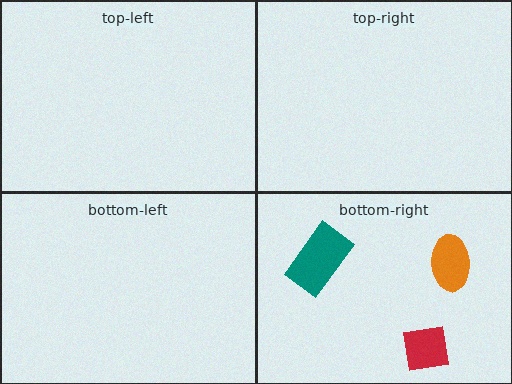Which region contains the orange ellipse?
The bottom-right region.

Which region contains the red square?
The bottom-right region.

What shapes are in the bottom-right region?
The red square, the teal rectangle, the orange ellipse.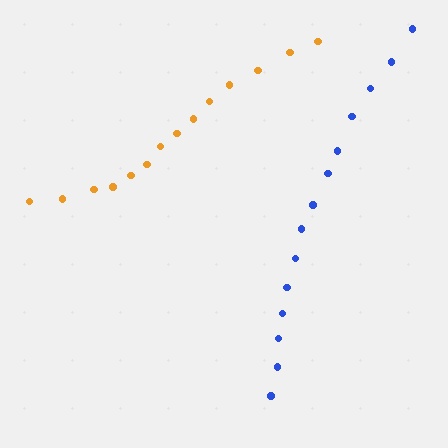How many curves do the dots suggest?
There are 2 distinct paths.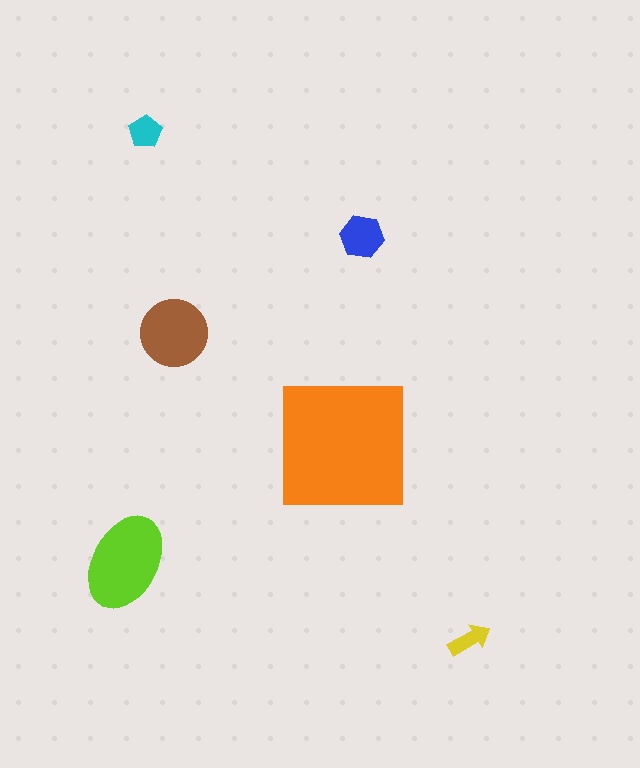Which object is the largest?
The orange square.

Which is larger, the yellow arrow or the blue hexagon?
The blue hexagon.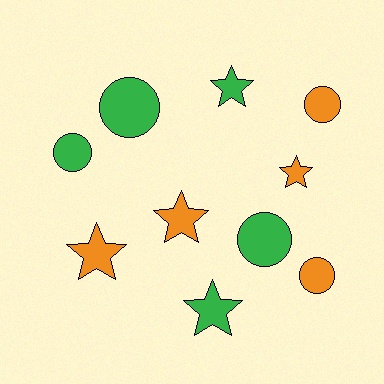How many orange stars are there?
There are 3 orange stars.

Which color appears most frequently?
Orange, with 5 objects.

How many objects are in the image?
There are 10 objects.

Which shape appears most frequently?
Circle, with 5 objects.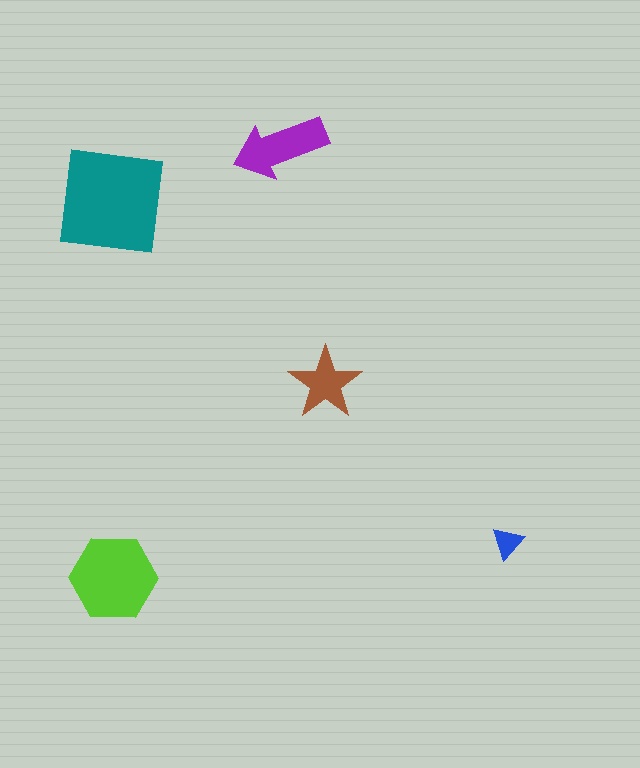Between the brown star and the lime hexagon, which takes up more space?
The lime hexagon.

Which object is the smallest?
The blue triangle.